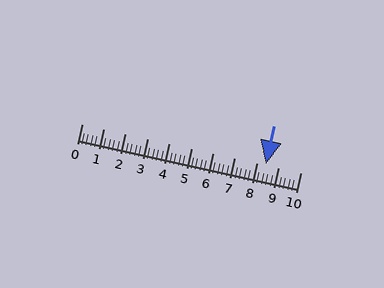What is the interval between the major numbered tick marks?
The major tick marks are spaced 1 units apart.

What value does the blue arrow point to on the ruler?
The blue arrow points to approximately 8.4.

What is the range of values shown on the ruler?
The ruler shows values from 0 to 10.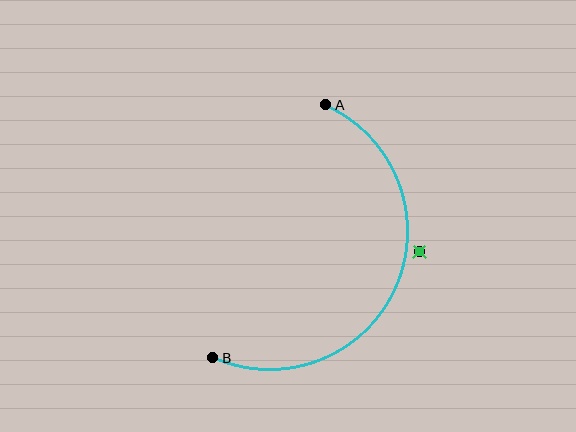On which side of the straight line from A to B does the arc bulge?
The arc bulges to the right of the straight line connecting A and B.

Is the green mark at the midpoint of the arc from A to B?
No — the green mark does not lie on the arc at all. It sits slightly outside the curve.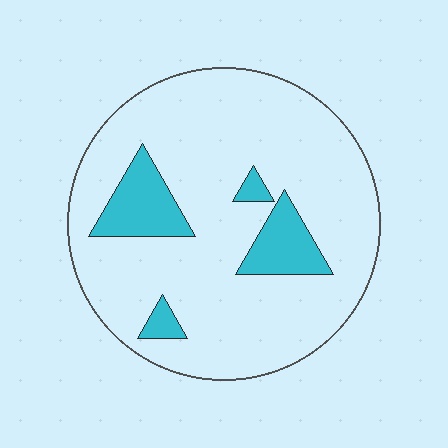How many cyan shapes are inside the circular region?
4.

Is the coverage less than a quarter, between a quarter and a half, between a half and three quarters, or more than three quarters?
Less than a quarter.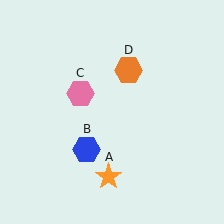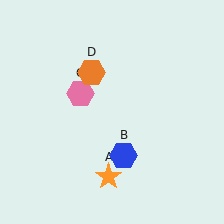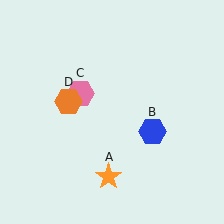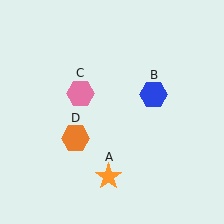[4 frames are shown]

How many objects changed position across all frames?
2 objects changed position: blue hexagon (object B), orange hexagon (object D).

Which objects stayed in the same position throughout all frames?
Orange star (object A) and pink hexagon (object C) remained stationary.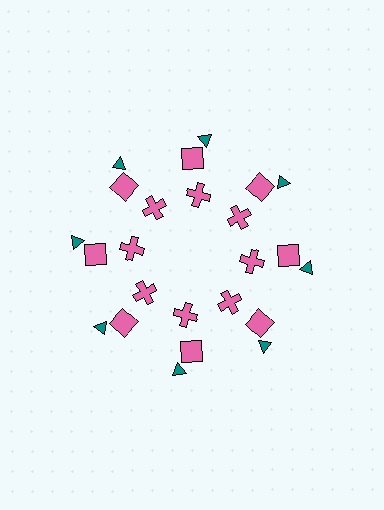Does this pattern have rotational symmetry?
Yes, this pattern has 8-fold rotational symmetry. It looks the same after rotating 45 degrees around the center.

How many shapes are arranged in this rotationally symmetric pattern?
There are 24 shapes, arranged in 8 groups of 3.